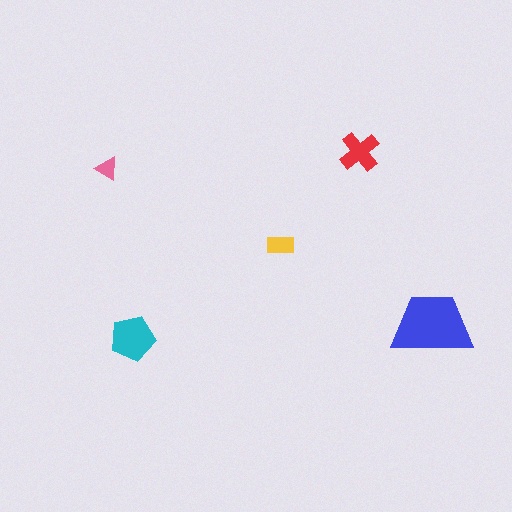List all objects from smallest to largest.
The pink triangle, the yellow rectangle, the red cross, the cyan pentagon, the blue trapezoid.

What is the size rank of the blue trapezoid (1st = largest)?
1st.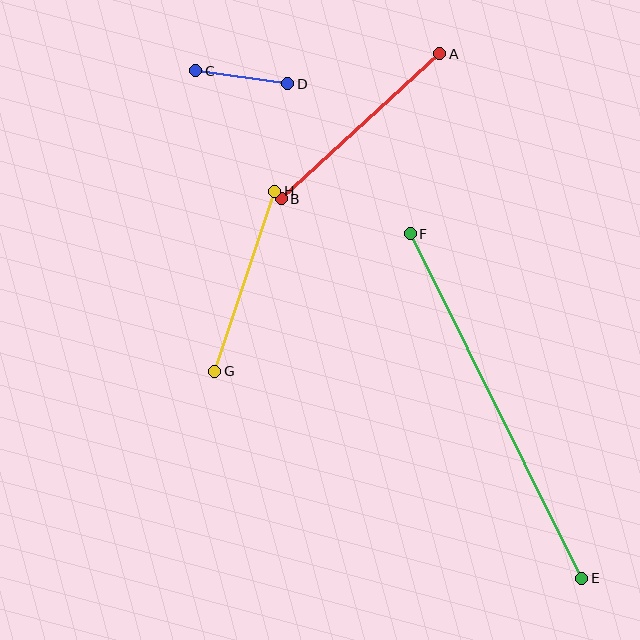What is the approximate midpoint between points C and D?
The midpoint is at approximately (242, 77) pixels.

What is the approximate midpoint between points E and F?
The midpoint is at approximately (496, 406) pixels.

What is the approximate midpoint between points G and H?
The midpoint is at approximately (245, 281) pixels.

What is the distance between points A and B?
The distance is approximately 215 pixels.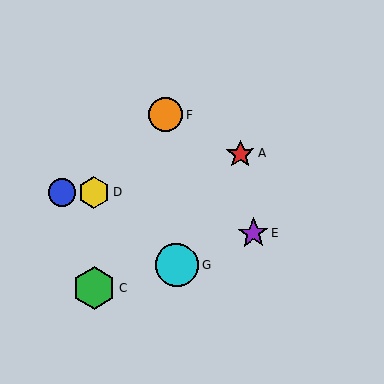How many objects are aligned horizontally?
2 objects (B, D) are aligned horizontally.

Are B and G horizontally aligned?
No, B is at y≈193 and G is at y≈265.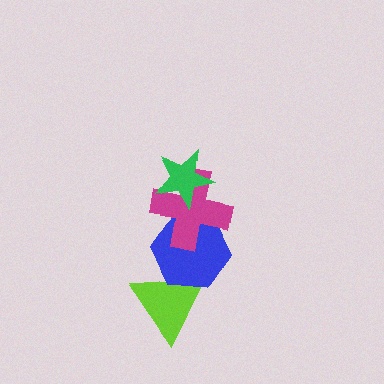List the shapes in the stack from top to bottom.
From top to bottom: the green star, the magenta cross, the blue hexagon, the lime triangle.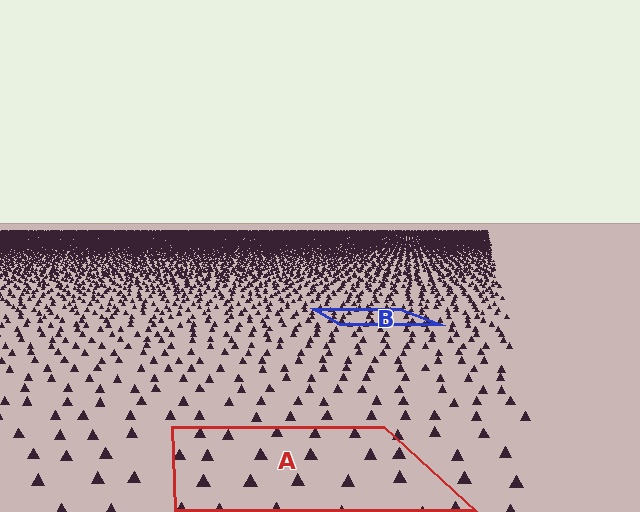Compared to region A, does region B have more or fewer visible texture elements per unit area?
Region B has more texture elements per unit area — they are packed more densely because it is farther away.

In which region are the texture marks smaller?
The texture marks are smaller in region B, because it is farther away.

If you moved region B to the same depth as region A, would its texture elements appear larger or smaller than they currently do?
They would appear larger. At a closer depth, the same texture elements are projected at a bigger on-screen size.